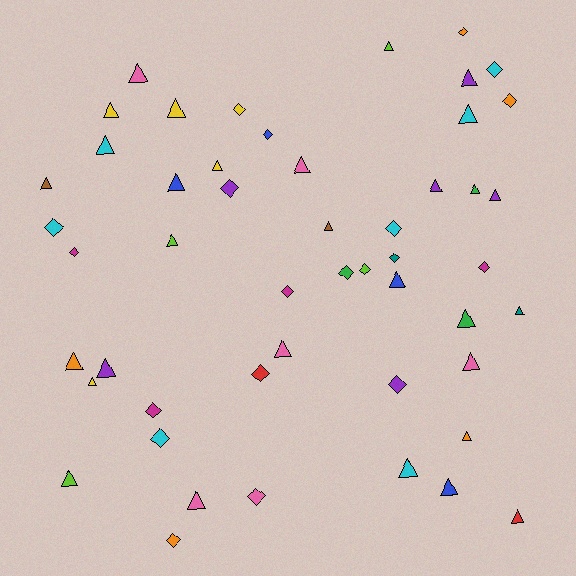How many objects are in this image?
There are 50 objects.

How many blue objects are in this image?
There are 4 blue objects.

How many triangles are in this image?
There are 30 triangles.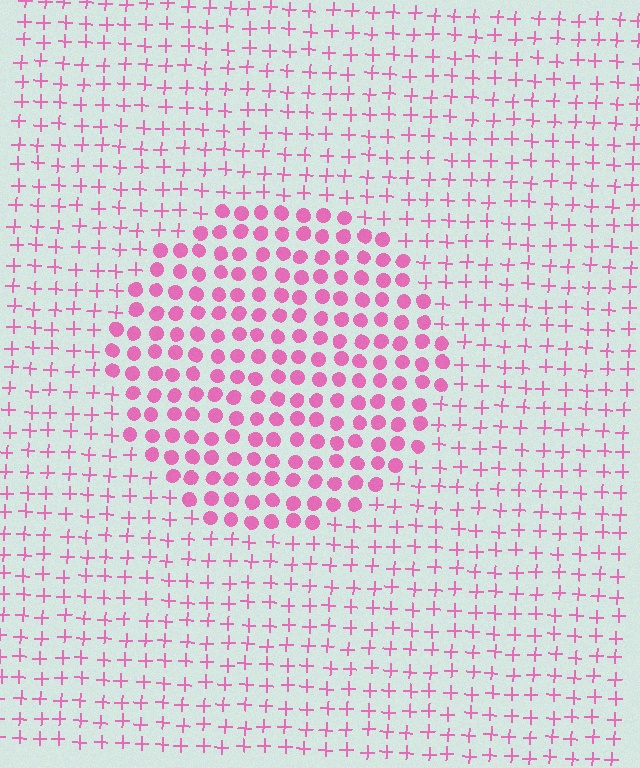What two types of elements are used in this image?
The image uses circles inside the circle region and plus signs outside it.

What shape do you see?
I see a circle.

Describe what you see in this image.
The image is filled with small pink elements arranged in a uniform grid. A circle-shaped region contains circles, while the surrounding area contains plus signs. The boundary is defined purely by the change in element shape.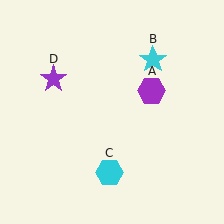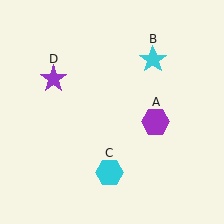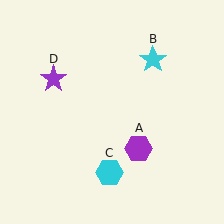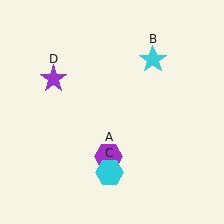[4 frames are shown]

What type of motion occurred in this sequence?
The purple hexagon (object A) rotated clockwise around the center of the scene.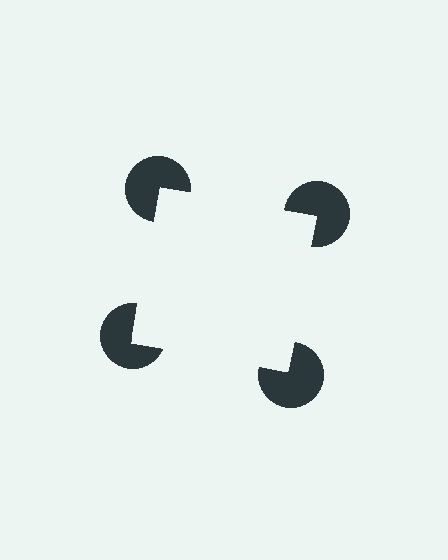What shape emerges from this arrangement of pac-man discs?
An illusory square — its edges are inferred from the aligned wedge cuts in the pac-man discs, not physically drawn.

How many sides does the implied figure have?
4 sides.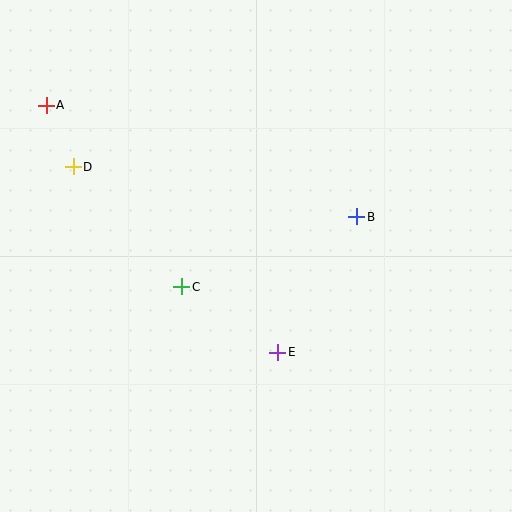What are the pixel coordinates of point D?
Point D is at (73, 167).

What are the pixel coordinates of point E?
Point E is at (278, 352).